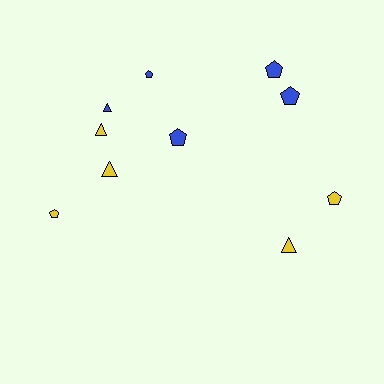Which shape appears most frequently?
Pentagon, with 6 objects.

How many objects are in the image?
There are 10 objects.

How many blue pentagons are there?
There are 4 blue pentagons.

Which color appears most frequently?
Yellow, with 5 objects.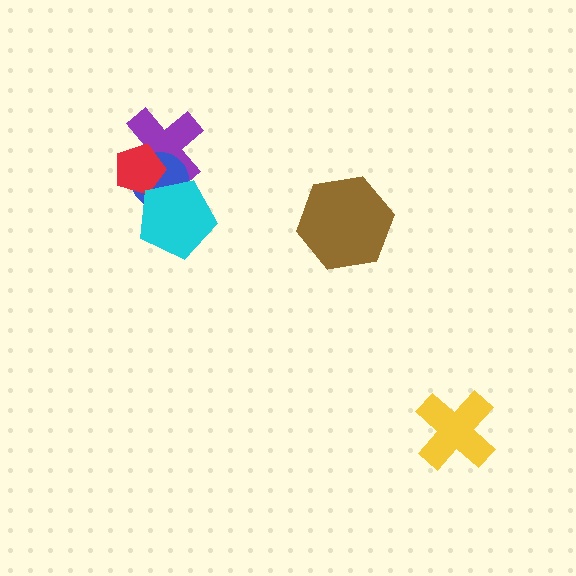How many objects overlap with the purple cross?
3 objects overlap with the purple cross.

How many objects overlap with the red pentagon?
3 objects overlap with the red pentagon.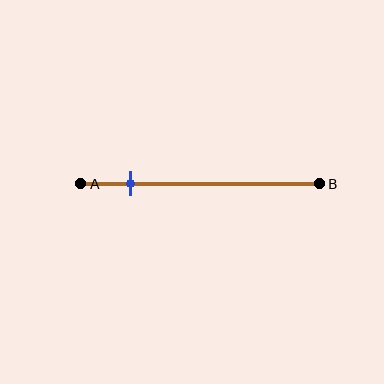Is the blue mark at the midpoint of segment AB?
No, the mark is at about 20% from A, not at the 50% midpoint.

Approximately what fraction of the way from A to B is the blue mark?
The blue mark is approximately 20% of the way from A to B.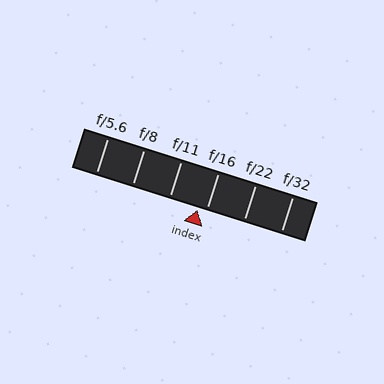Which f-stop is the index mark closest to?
The index mark is closest to f/16.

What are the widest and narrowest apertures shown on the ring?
The widest aperture shown is f/5.6 and the narrowest is f/32.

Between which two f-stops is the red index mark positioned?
The index mark is between f/11 and f/16.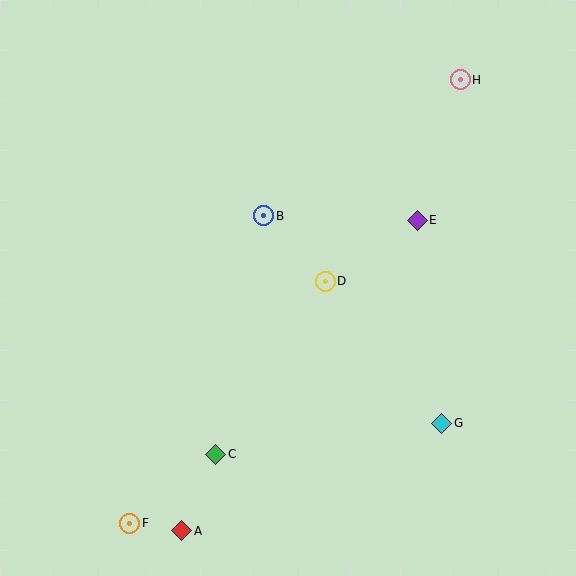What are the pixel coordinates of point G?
Point G is at (442, 423).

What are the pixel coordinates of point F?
Point F is at (130, 523).